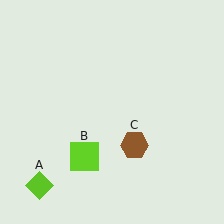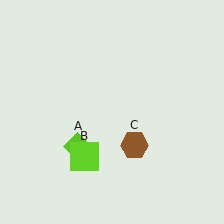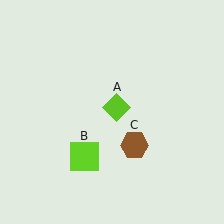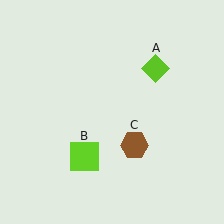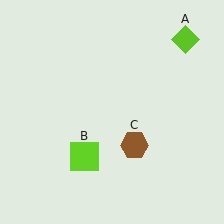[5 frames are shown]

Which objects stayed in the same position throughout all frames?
Lime square (object B) and brown hexagon (object C) remained stationary.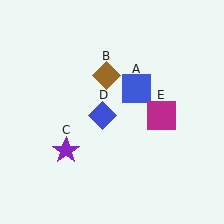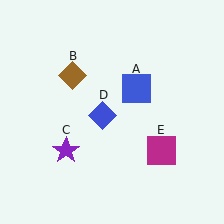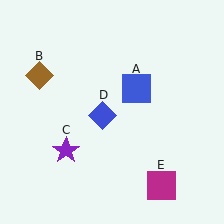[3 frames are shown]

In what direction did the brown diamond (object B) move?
The brown diamond (object B) moved left.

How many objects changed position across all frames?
2 objects changed position: brown diamond (object B), magenta square (object E).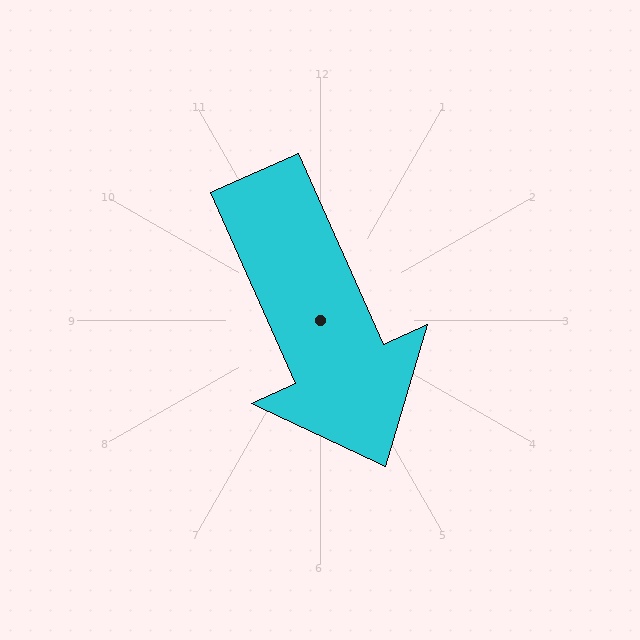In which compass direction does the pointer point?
Southeast.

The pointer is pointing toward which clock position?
Roughly 5 o'clock.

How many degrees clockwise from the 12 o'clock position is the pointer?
Approximately 156 degrees.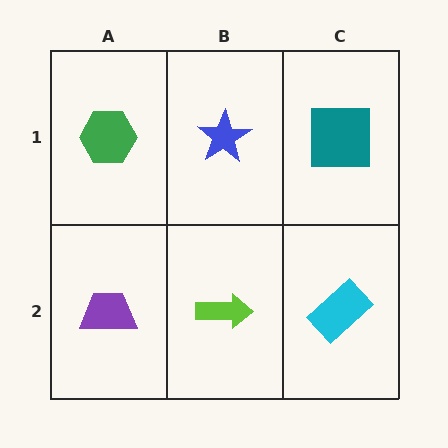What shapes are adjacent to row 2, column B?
A blue star (row 1, column B), a purple trapezoid (row 2, column A), a cyan rectangle (row 2, column C).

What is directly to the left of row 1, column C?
A blue star.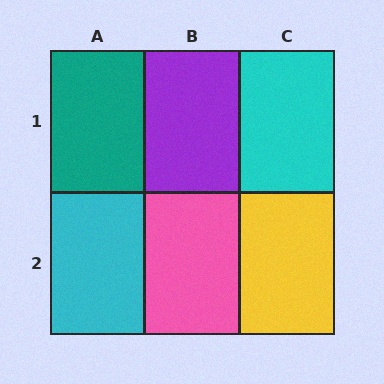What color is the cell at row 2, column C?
Yellow.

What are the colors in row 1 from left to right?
Teal, purple, cyan.